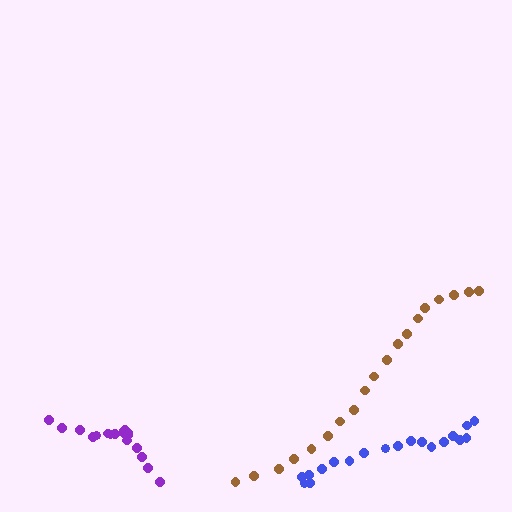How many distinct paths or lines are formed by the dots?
There are 3 distinct paths.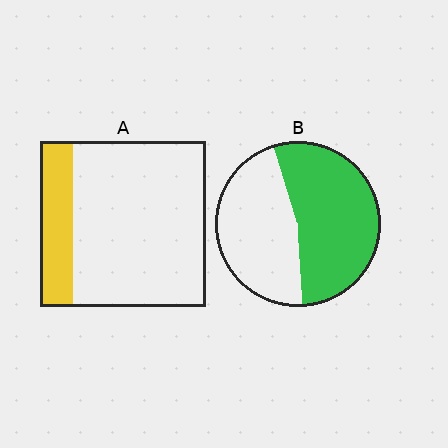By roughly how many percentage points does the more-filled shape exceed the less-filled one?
By roughly 35 percentage points (B over A).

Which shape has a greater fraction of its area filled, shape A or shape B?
Shape B.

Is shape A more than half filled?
No.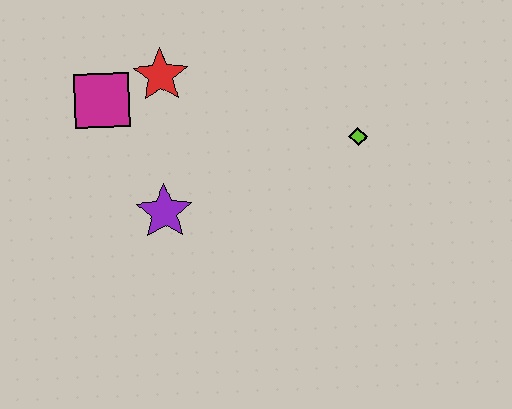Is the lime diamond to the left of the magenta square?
No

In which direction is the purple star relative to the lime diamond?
The purple star is to the left of the lime diamond.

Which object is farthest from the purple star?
The lime diamond is farthest from the purple star.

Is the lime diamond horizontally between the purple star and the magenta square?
No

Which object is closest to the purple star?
The magenta square is closest to the purple star.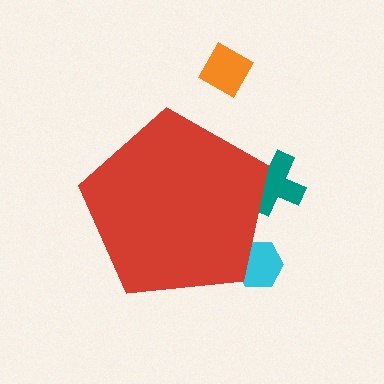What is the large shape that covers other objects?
A red pentagon.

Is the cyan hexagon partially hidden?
Yes, the cyan hexagon is partially hidden behind the red pentagon.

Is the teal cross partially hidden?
Yes, the teal cross is partially hidden behind the red pentagon.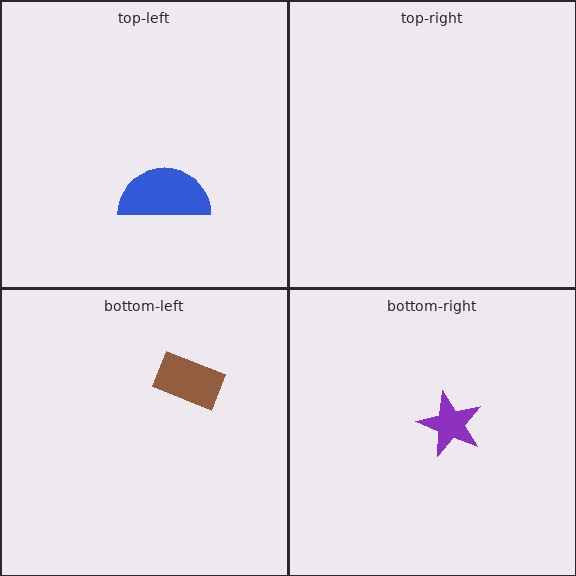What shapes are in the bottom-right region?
The purple star.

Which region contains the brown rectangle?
The bottom-left region.